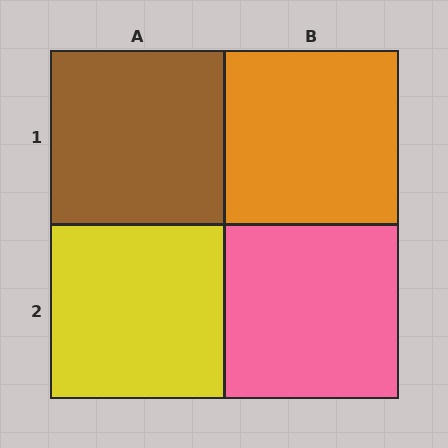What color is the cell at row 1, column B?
Orange.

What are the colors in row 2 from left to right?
Yellow, pink.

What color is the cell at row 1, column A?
Brown.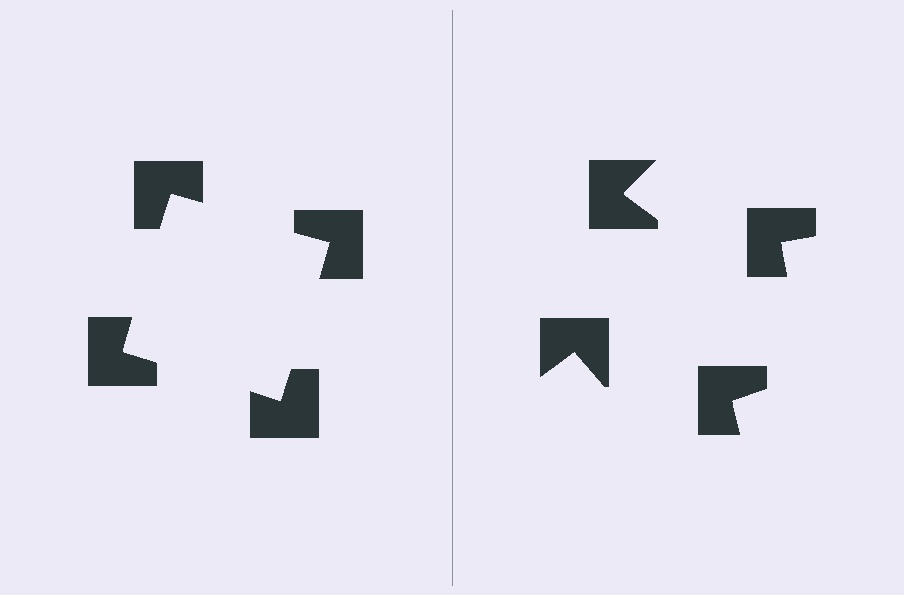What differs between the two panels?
The notched squares are positioned identically on both sides; only the wedge orientations differ. On the left they align to a square; on the right they are misaligned.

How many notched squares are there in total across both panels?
8 — 4 on each side.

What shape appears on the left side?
An illusory square.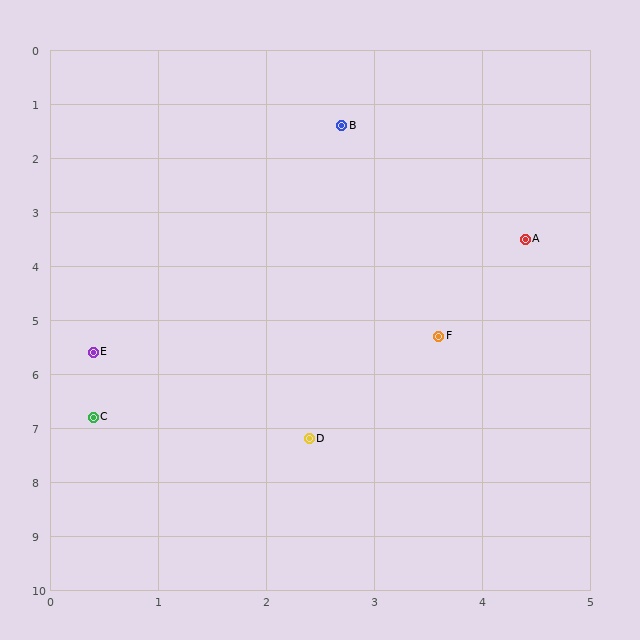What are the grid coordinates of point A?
Point A is at approximately (4.4, 3.5).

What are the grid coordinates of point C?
Point C is at approximately (0.4, 6.8).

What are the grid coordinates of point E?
Point E is at approximately (0.4, 5.6).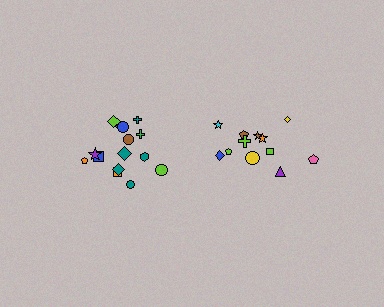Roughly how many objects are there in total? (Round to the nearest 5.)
Roughly 25 objects in total.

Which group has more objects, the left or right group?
The left group.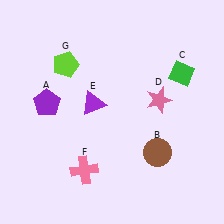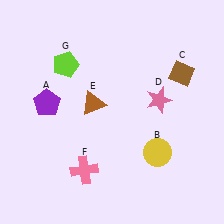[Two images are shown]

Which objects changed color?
B changed from brown to yellow. C changed from green to brown. E changed from purple to brown.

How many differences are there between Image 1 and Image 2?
There are 3 differences between the two images.